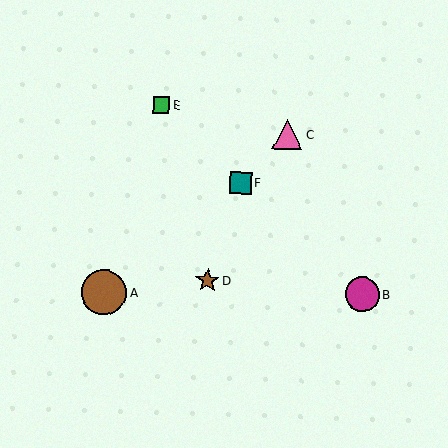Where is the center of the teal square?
The center of the teal square is at (241, 183).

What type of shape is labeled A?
Shape A is a brown circle.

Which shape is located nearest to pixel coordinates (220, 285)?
The brown star (labeled D) at (208, 281) is nearest to that location.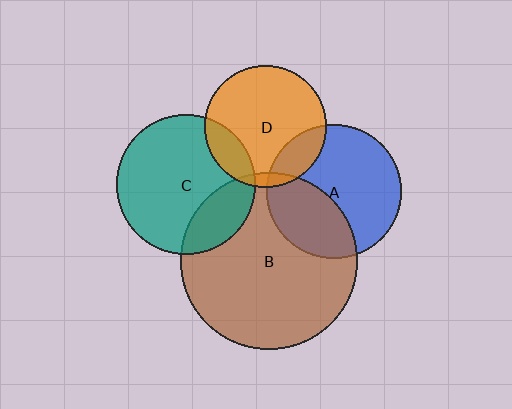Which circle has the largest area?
Circle B (brown).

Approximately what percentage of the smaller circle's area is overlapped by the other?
Approximately 35%.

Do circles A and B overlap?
Yes.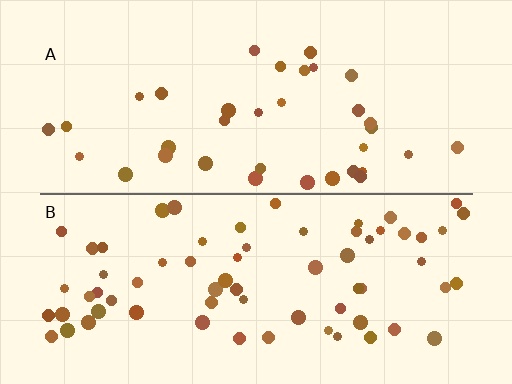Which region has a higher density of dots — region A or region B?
B (the bottom).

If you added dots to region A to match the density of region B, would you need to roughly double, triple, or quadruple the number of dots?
Approximately double.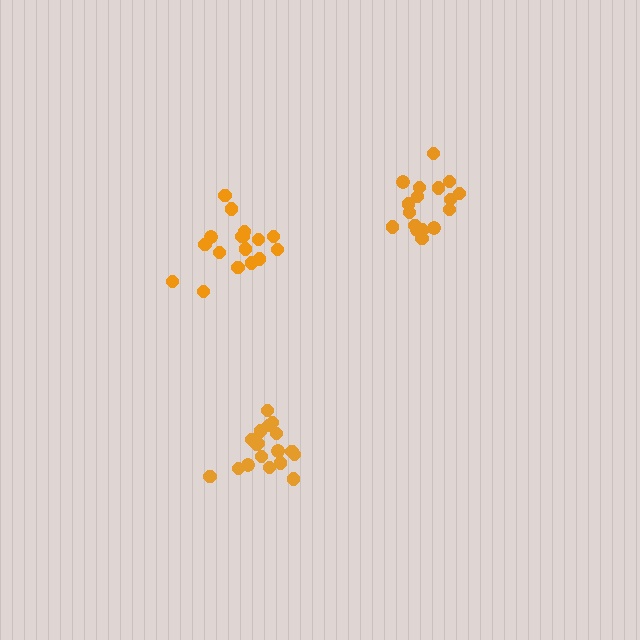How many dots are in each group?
Group 1: 17 dots, Group 2: 18 dots, Group 3: 17 dots (52 total).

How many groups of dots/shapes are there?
There are 3 groups.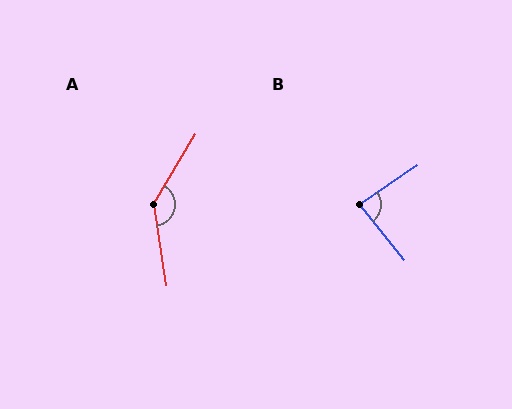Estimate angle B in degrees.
Approximately 85 degrees.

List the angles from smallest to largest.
B (85°), A (140°).